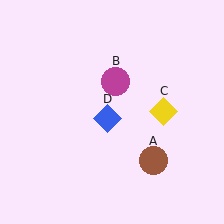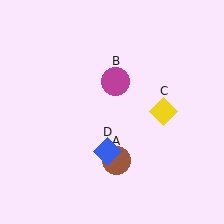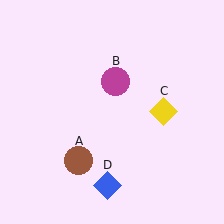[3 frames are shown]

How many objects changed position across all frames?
2 objects changed position: brown circle (object A), blue diamond (object D).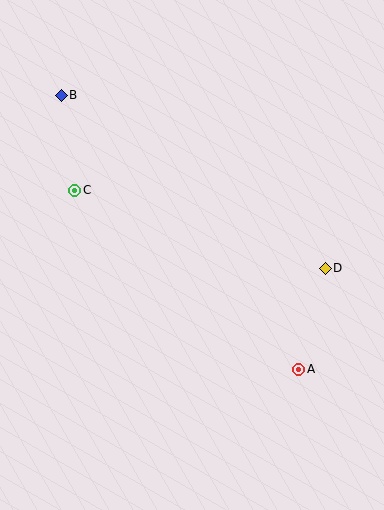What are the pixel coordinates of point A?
Point A is at (299, 369).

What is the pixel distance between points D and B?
The distance between D and B is 315 pixels.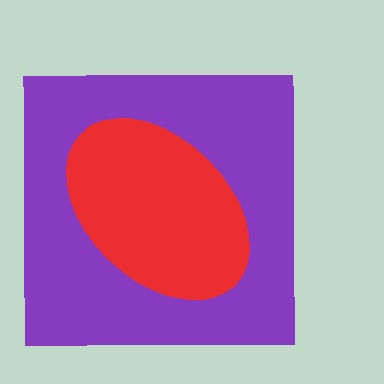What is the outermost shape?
The purple square.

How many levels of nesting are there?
2.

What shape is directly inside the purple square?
The red ellipse.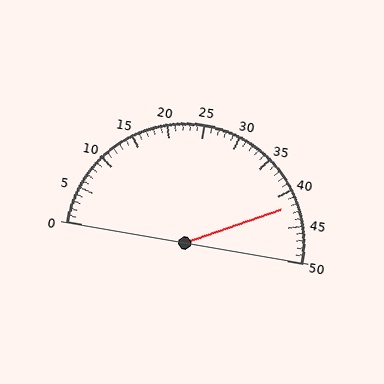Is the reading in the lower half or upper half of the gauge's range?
The reading is in the upper half of the range (0 to 50).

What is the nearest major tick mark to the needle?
The nearest major tick mark is 40.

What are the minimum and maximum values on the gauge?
The gauge ranges from 0 to 50.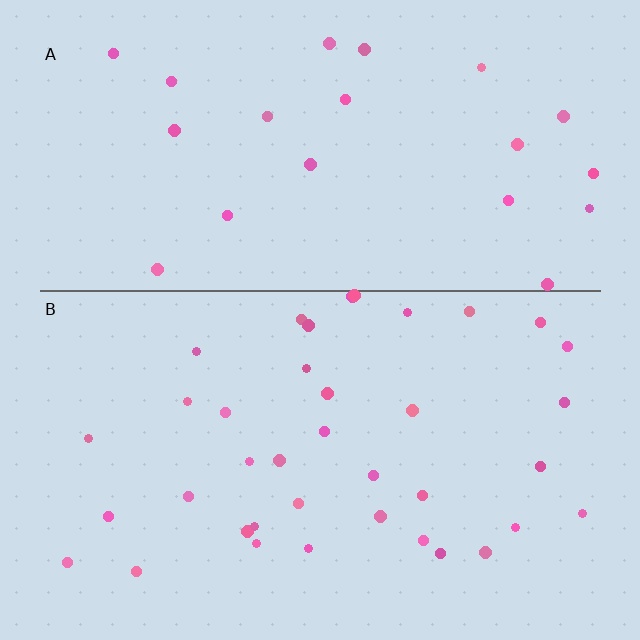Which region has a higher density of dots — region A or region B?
B (the bottom).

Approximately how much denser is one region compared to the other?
Approximately 1.7× — region B over region A.